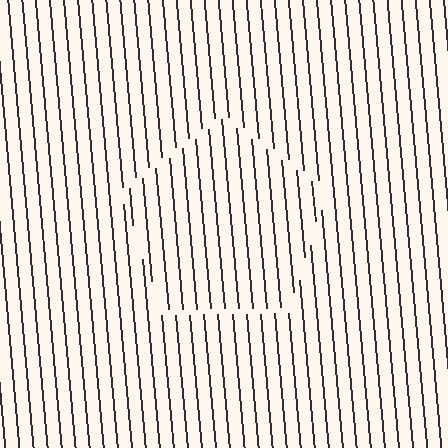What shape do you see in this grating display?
An illusory pentagon. The interior of the shape contains the same grating, shifted by half a period — the contour is defined by the phase discontinuity where line-ends from the inner and outer gratings abut.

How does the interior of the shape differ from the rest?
The interior of the shape contains the same grating, shifted by half a period — the contour is defined by the phase discontinuity where line-ends from the inner and outer gratings abut.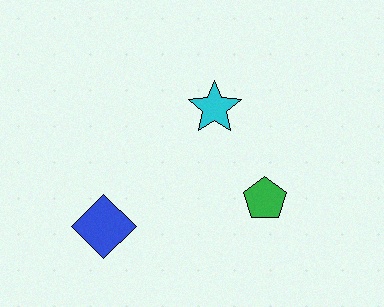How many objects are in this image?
There are 3 objects.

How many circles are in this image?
There are no circles.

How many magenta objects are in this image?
There are no magenta objects.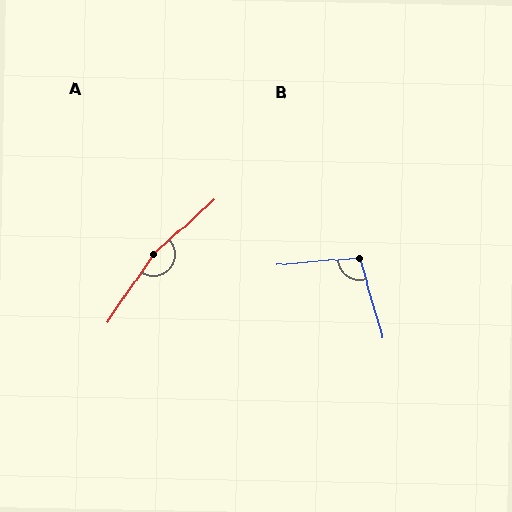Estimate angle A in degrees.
Approximately 167 degrees.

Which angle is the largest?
A, at approximately 167 degrees.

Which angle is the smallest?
B, at approximately 101 degrees.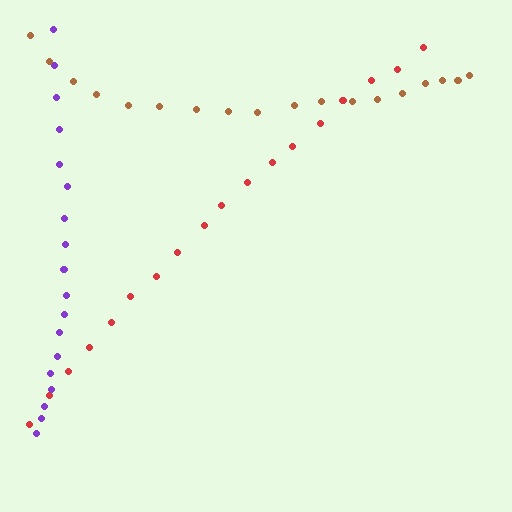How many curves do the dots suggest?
There are 3 distinct paths.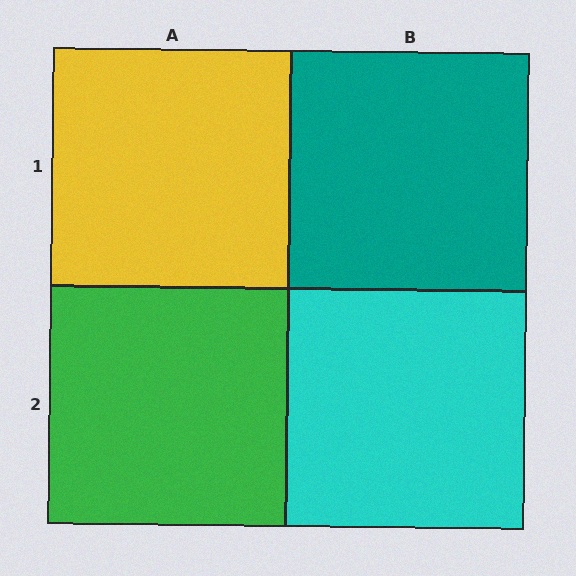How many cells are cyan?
1 cell is cyan.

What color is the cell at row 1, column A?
Yellow.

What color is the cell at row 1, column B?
Teal.